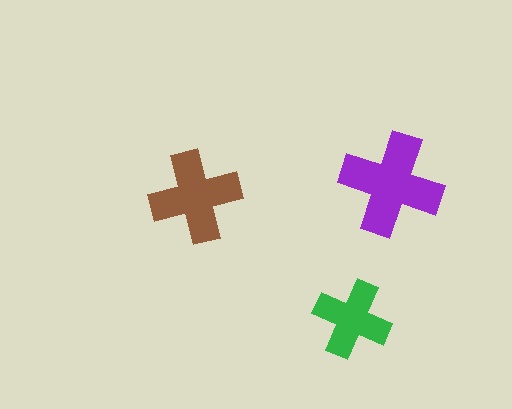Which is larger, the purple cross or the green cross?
The purple one.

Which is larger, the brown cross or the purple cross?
The purple one.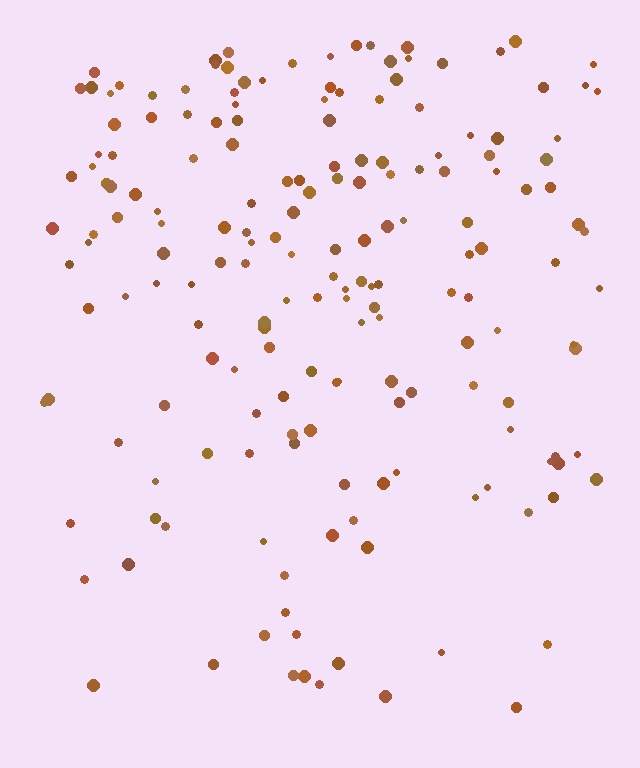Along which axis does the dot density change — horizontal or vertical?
Vertical.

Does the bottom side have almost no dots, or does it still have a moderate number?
Still a moderate number, just noticeably fewer than the top.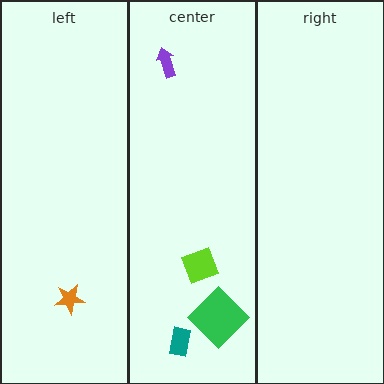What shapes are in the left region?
The orange star.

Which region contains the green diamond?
The center region.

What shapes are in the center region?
The green diamond, the lime diamond, the teal rectangle, the purple arrow.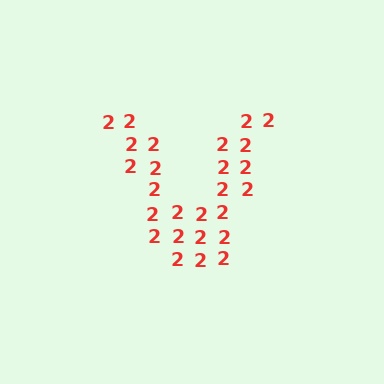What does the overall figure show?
The overall figure shows the letter V.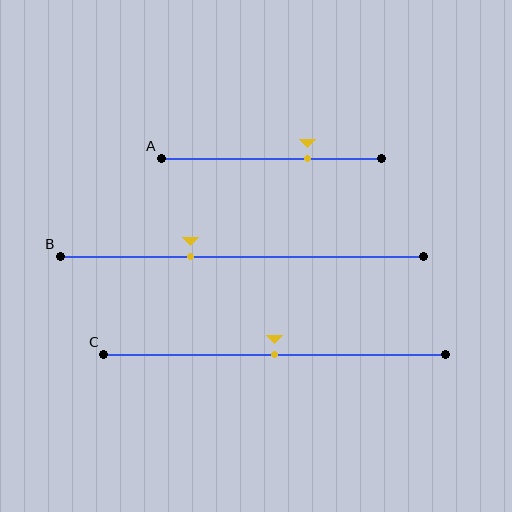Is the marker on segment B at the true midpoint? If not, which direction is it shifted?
No, the marker on segment B is shifted to the left by about 14% of the segment length.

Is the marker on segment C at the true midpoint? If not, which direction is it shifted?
Yes, the marker on segment C is at the true midpoint.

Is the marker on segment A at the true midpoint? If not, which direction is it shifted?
No, the marker on segment A is shifted to the right by about 16% of the segment length.